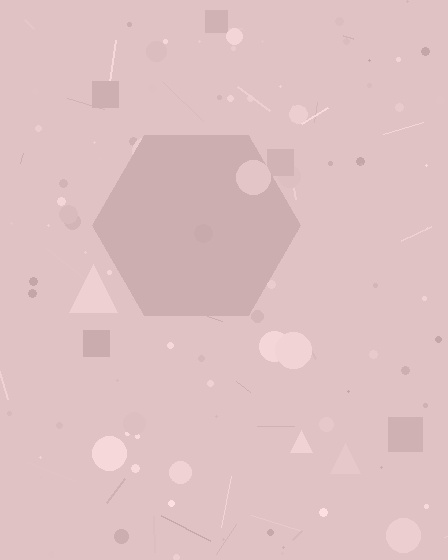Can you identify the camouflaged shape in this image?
The camouflaged shape is a hexagon.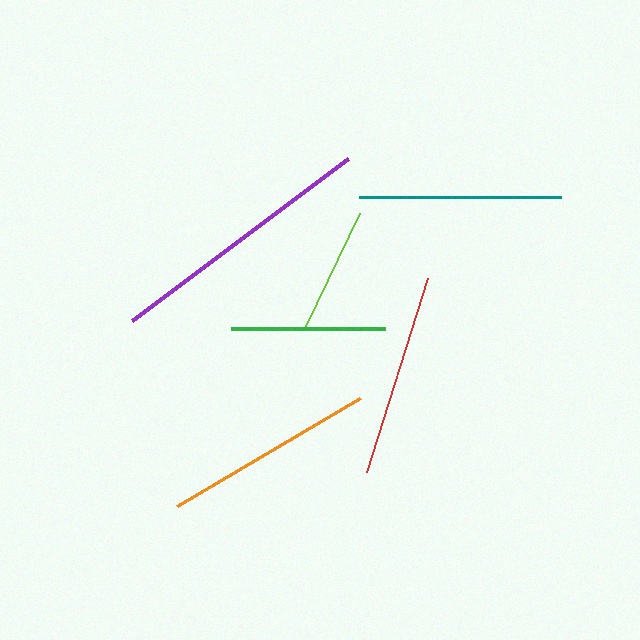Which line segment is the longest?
The purple line is the longest at approximately 270 pixels.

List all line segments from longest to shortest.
From longest to shortest: purple, orange, red, teal, green, lime.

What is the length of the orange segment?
The orange segment is approximately 212 pixels long.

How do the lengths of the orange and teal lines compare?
The orange and teal lines are approximately the same length.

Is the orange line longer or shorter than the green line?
The orange line is longer than the green line.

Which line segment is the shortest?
The lime line is the shortest at approximately 125 pixels.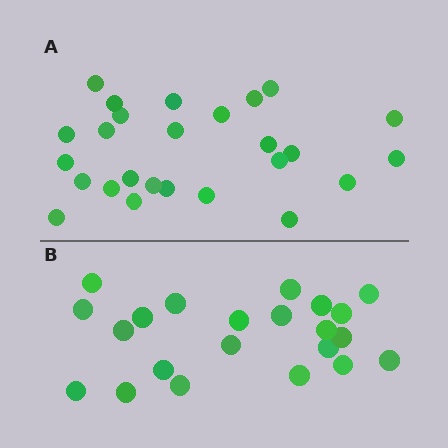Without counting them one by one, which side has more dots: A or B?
Region A (the top region) has more dots.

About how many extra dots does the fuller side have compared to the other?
Region A has about 4 more dots than region B.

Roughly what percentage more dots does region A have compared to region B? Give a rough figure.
About 20% more.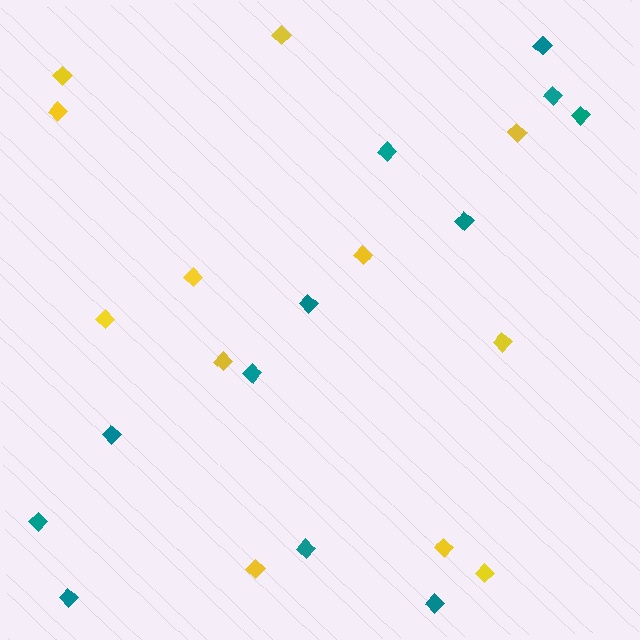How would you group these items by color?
There are 2 groups: one group of yellow diamonds (12) and one group of teal diamonds (12).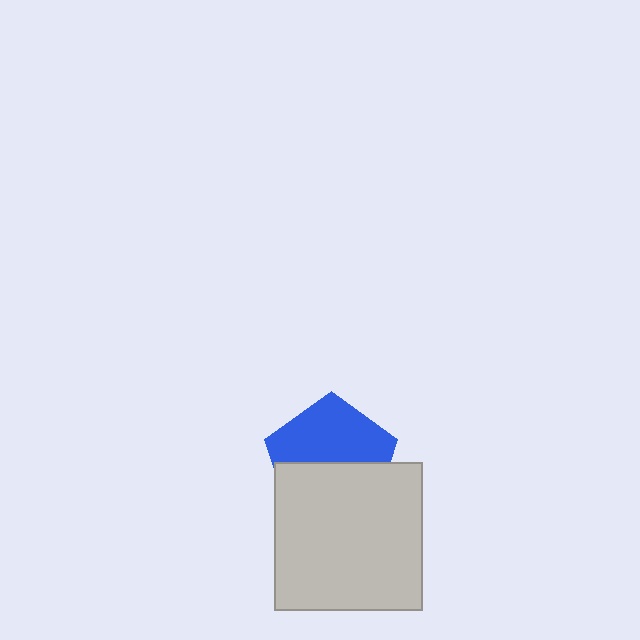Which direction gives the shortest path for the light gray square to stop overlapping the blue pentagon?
Moving down gives the shortest separation.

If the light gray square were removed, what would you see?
You would see the complete blue pentagon.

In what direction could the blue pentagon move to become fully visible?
The blue pentagon could move up. That would shift it out from behind the light gray square entirely.